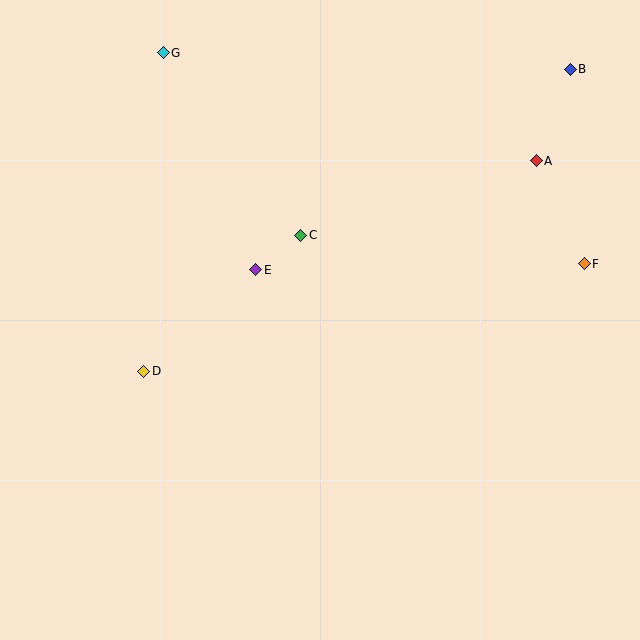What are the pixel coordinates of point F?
Point F is at (584, 264).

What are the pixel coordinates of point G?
Point G is at (163, 53).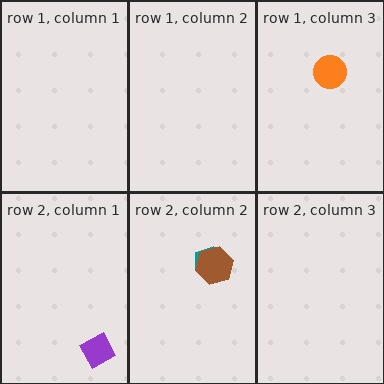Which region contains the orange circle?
The row 1, column 3 region.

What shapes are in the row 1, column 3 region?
The orange circle.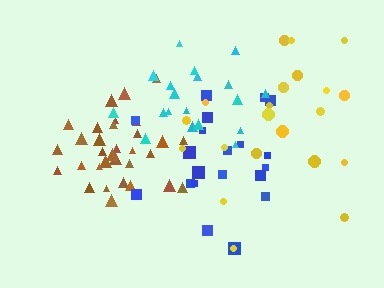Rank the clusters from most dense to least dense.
brown, cyan, blue, yellow.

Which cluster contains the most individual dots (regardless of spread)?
Brown (32).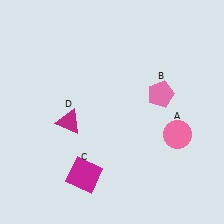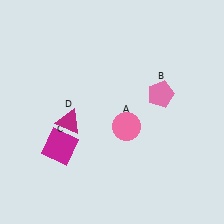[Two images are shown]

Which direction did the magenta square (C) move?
The magenta square (C) moved up.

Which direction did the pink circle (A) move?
The pink circle (A) moved left.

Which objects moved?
The objects that moved are: the pink circle (A), the magenta square (C).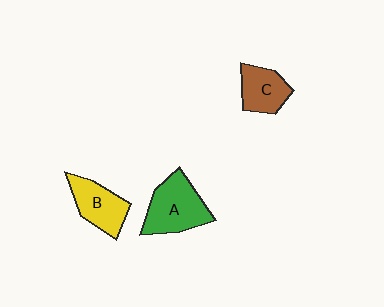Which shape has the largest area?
Shape A (green).